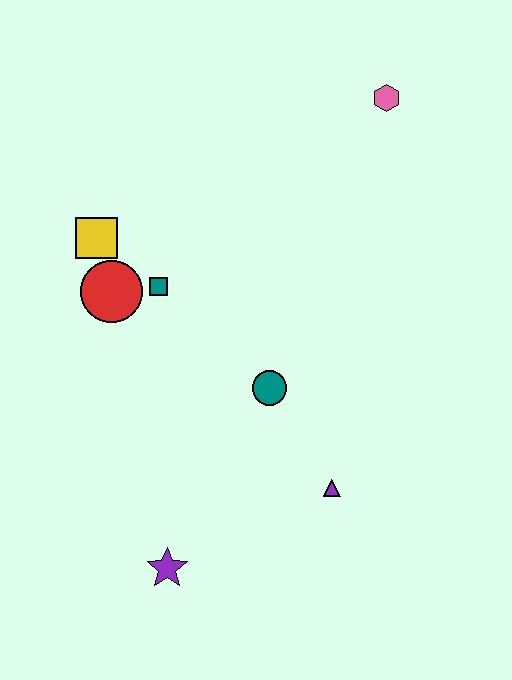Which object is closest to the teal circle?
The purple triangle is closest to the teal circle.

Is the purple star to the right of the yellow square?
Yes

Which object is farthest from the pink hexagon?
The purple star is farthest from the pink hexagon.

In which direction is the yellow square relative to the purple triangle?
The yellow square is above the purple triangle.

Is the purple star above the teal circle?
No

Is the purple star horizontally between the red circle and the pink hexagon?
Yes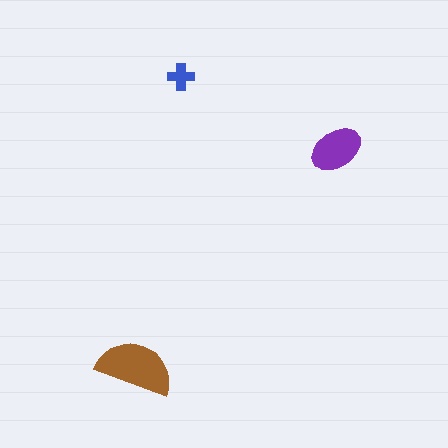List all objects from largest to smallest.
The brown semicircle, the purple ellipse, the blue cross.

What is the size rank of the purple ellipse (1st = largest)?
2nd.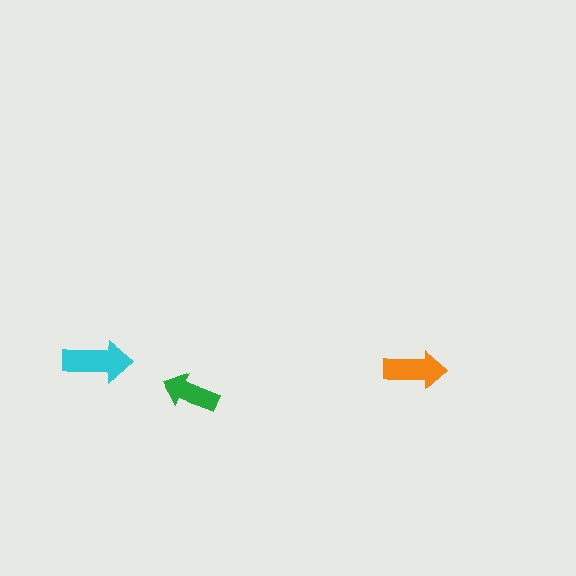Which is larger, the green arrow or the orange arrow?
The orange one.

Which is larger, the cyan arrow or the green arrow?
The cyan one.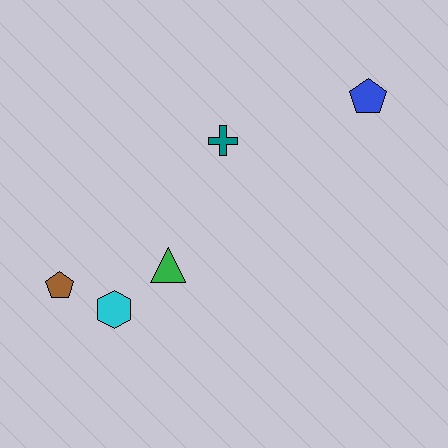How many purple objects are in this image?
There are no purple objects.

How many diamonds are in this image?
There are no diamonds.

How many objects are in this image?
There are 5 objects.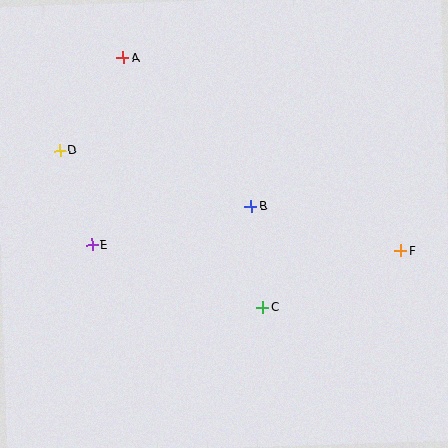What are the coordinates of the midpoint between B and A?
The midpoint between B and A is at (187, 132).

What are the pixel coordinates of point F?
Point F is at (401, 251).